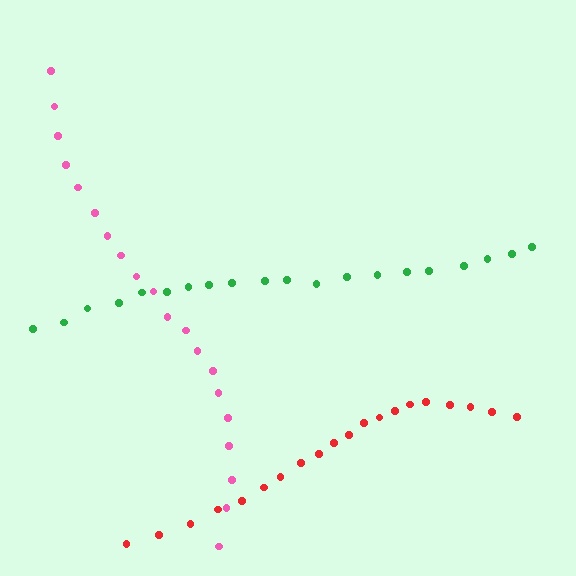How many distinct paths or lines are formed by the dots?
There are 3 distinct paths.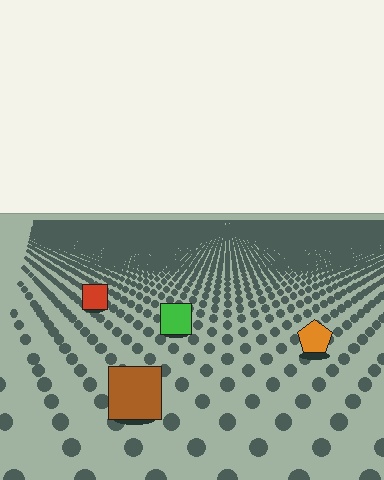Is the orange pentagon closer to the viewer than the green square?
Yes. The orange pentagon is closer — you can tell from the texture gradient: the ground texture is coarser near it.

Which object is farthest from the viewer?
The red square is farthest from the viewer. It appears smaller and the ground texture around it is denser.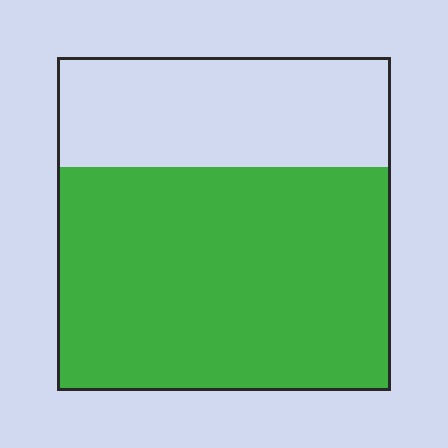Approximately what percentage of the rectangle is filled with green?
Approximately 65%.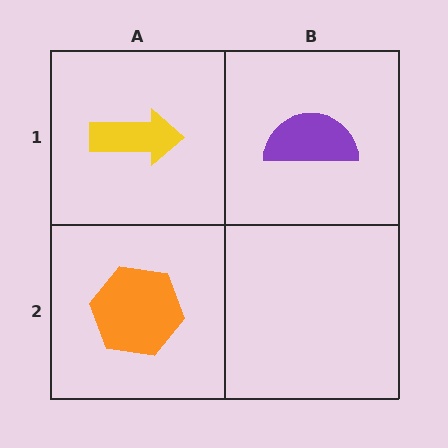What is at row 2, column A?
An orange hexagon.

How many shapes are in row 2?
1 shape.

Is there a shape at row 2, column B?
No, that cell is empty.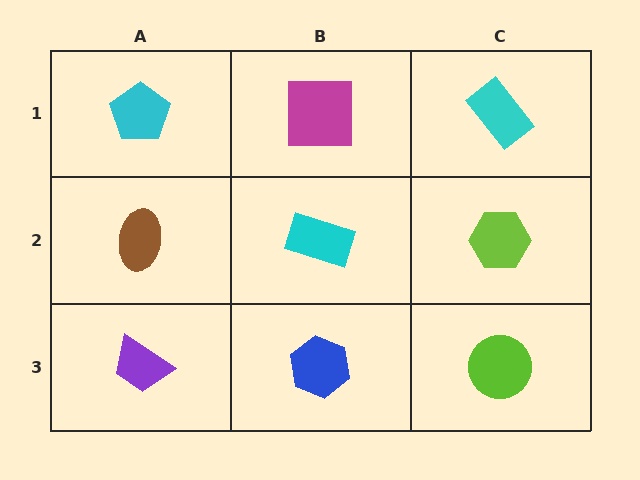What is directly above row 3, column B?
A cyan rectangle.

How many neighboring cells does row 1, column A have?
2.